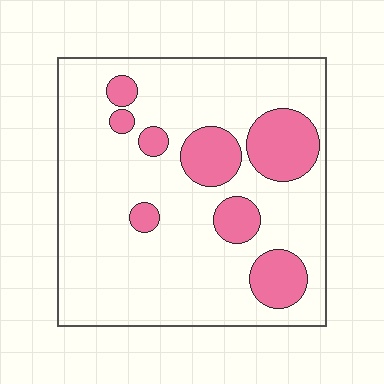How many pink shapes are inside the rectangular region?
8.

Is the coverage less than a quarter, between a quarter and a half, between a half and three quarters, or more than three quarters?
Less than a quarter.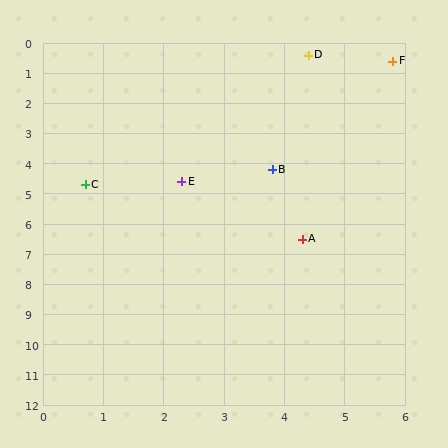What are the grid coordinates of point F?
Point F is at approximately (5.8, 0.6).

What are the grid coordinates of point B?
Point B is at approximately (3.8, 4.2).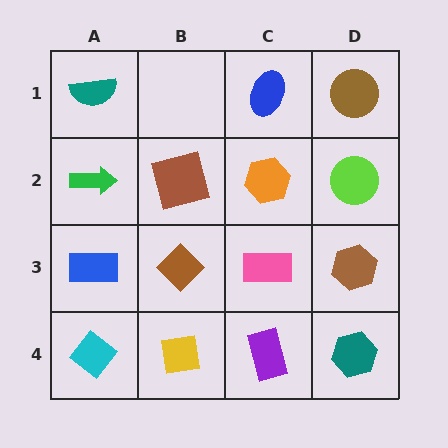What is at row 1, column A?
A teal semicircle.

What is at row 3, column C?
A pink rectangle.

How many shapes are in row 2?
4 shapes.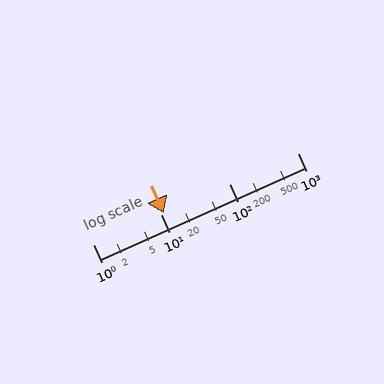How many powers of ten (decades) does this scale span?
The scale spans 3 decades, from 1 to 1000.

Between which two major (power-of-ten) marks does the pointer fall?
The pointer is between 10 and 100.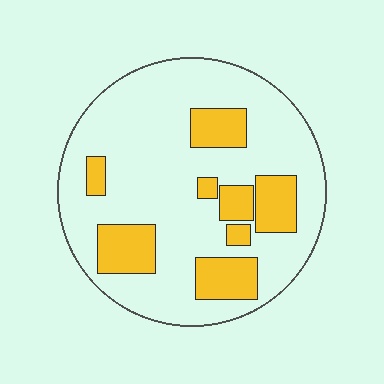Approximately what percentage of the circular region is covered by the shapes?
Approximately 25%.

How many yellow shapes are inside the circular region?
8.